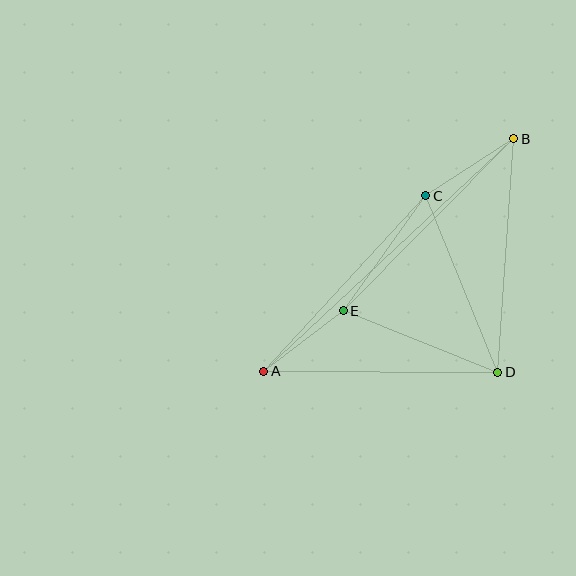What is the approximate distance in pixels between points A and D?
The distance between A and D is approximately 234 pixels.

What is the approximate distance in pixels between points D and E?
The distance between D and E is approximately 166 pixels.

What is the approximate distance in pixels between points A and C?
The distance between A and C is approximately 239 pixels.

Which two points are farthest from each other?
Points A and B are farthest from each other.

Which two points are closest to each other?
Points A and E are closest to each other.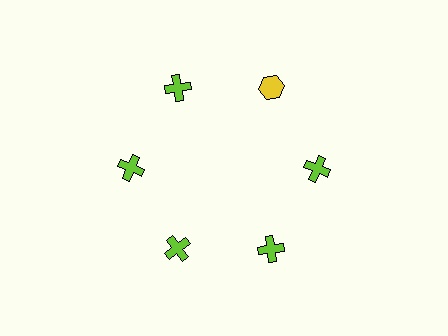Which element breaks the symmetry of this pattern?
The yellow hexagon at roughly the 1 o'clock position breaks the symmetry. All other shapes are lime crosses.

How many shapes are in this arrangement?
There are 6 shapes arranged in a ring pattern.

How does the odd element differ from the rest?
It differs in both color (yellow instead of lime) and shape (hexagon instead of cross).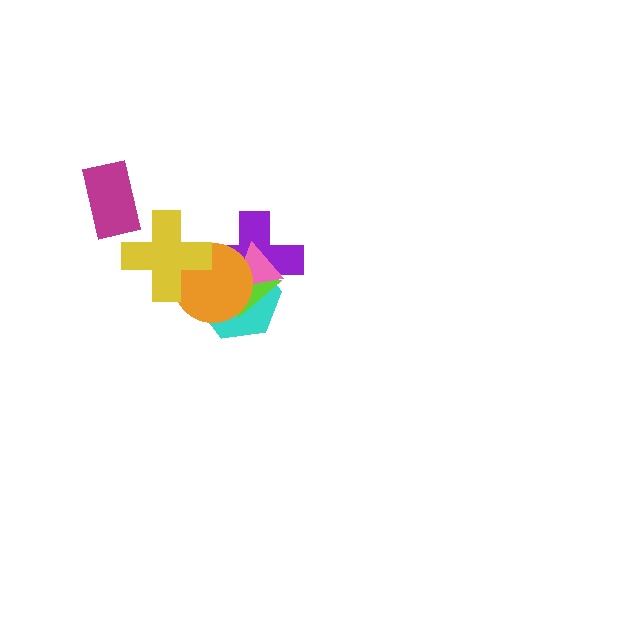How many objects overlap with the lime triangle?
4 objects overlap with the lime triangle.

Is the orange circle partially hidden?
Yes, it is partially covered by another shape.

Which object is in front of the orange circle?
The yellow cross is in front of the orange circle.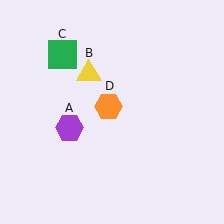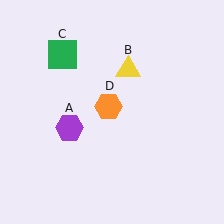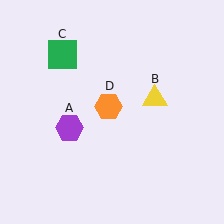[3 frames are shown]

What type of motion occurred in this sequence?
The yellow triangle (object B) rotated clockwise around the center of the scene.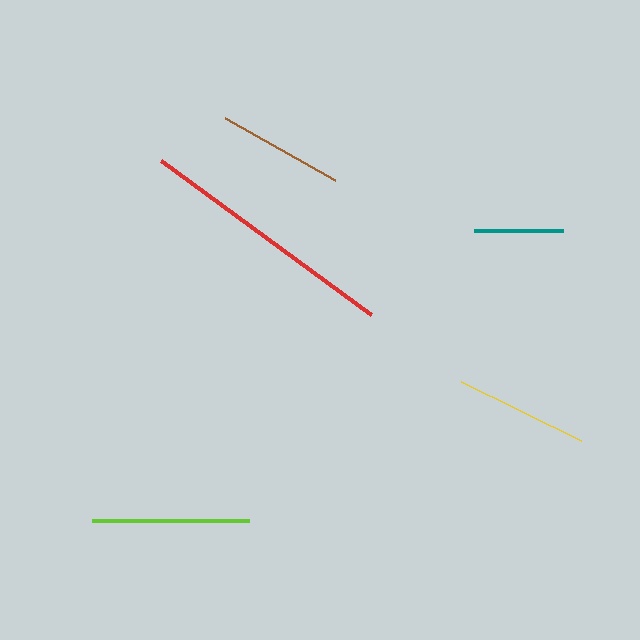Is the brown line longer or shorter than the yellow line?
The yellow line is longer than the brown line.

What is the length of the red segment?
The red segment is approximately 261 pixels long.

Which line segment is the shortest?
The teal line is the shortest at approximately 89 pixels.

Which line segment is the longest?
The red line is the longest at approximately 261 pixels.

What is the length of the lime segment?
The lime segment is approximately 156 pixels long.